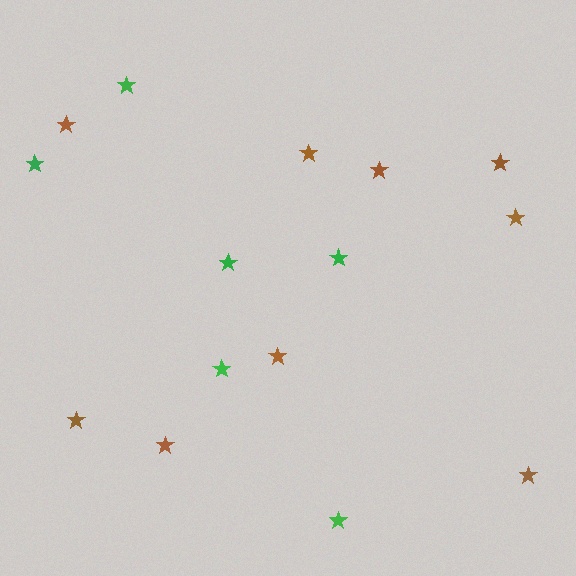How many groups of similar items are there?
There are 2 groups: one group of brown stars (9) and one group of green stars (6).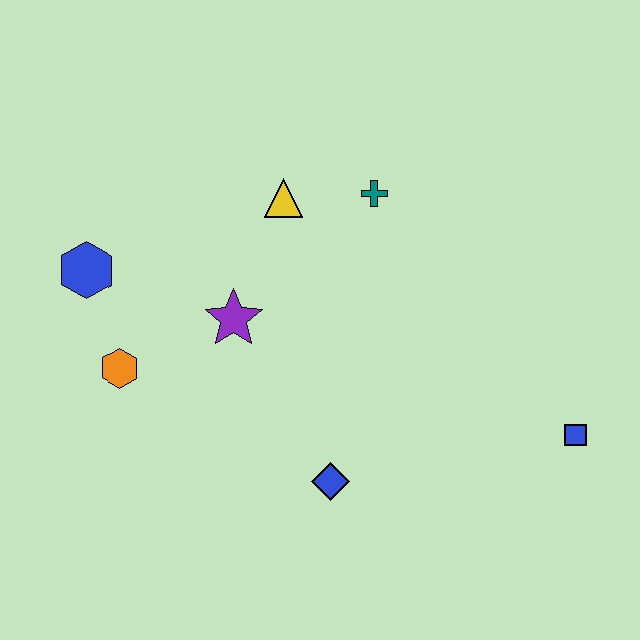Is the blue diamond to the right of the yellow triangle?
Yes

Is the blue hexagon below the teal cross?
Yes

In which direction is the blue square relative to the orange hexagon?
The blue square is to the right of the orange hexagon.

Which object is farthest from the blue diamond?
The blue hexagon is farthest from the blue diamond.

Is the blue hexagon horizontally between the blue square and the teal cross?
No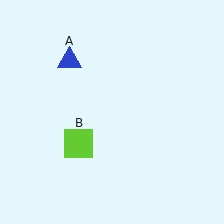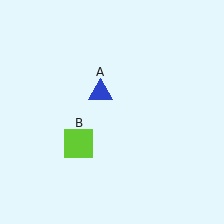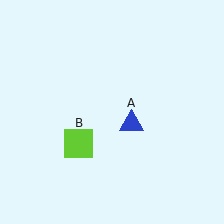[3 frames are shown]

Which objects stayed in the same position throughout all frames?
Lime square (object B) remained stationary.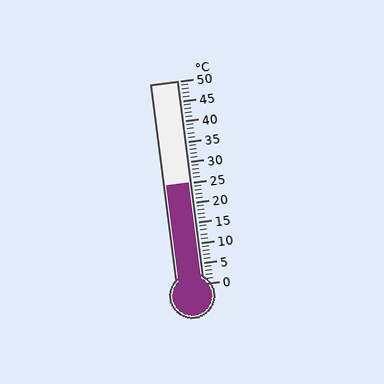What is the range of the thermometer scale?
The thermometer scale ranges from 0°C to 50°C.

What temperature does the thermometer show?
The thermometer shows approximately 25°C.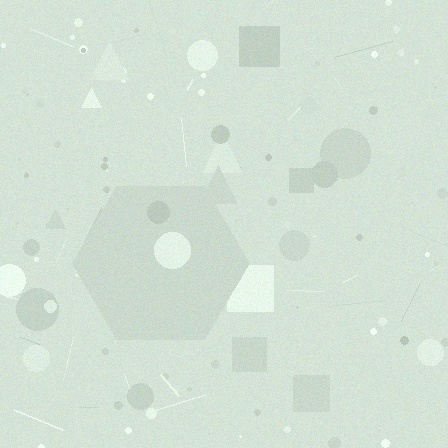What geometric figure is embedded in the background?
A hexagon is embedded in the background.